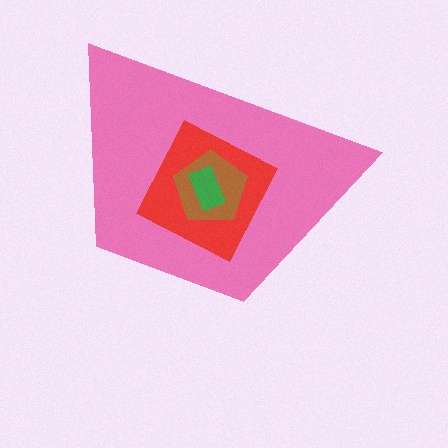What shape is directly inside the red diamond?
The brown pentagon.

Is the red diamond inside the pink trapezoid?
Yes.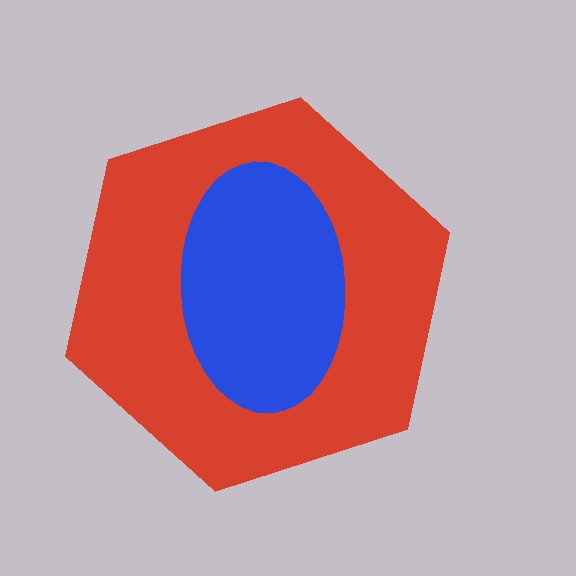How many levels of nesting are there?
2.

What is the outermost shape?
The red hexagon.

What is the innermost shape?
The blue ellipse.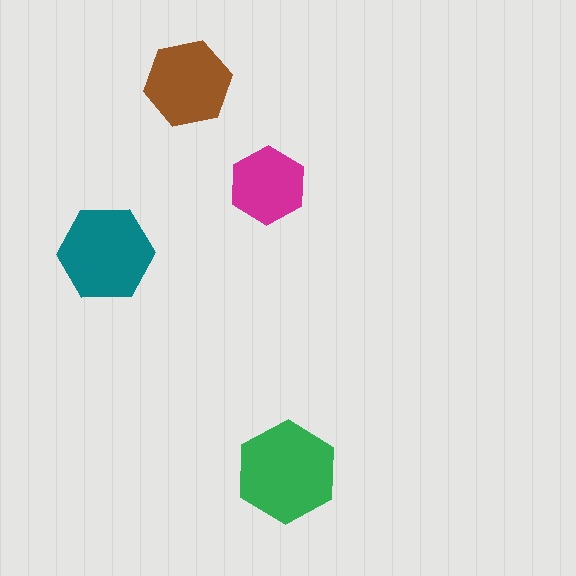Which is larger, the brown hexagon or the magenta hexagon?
The brown one.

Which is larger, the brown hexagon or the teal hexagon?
The teal one.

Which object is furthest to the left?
The teal hexagon is leftmost.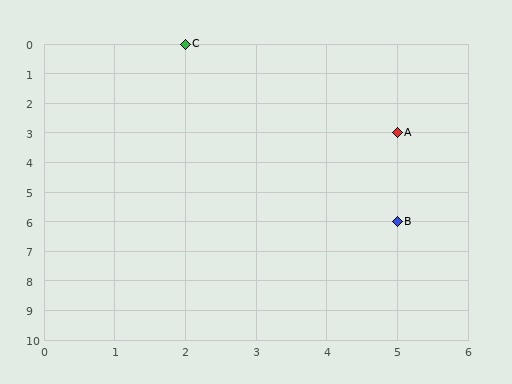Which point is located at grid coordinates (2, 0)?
Point C is at (2, 0).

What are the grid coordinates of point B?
Point B is at grid coordinates (5, 6).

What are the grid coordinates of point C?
Point C is at grid coordinates (2, 0).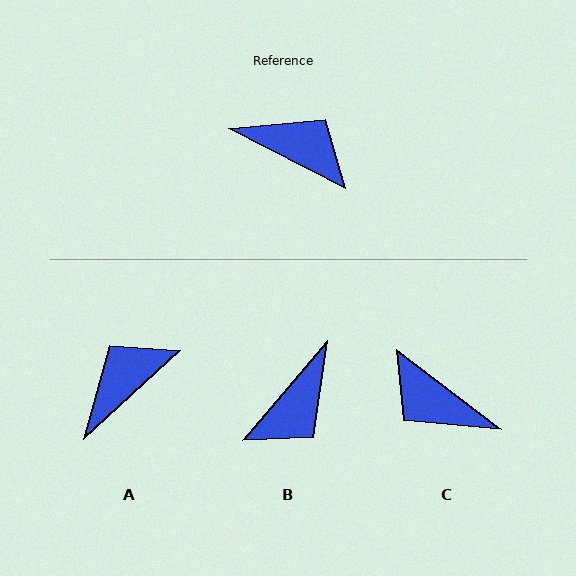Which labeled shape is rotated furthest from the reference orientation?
C, about 170 degrees away.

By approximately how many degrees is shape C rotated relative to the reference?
Approximately 170 degrees counter-clockwise.